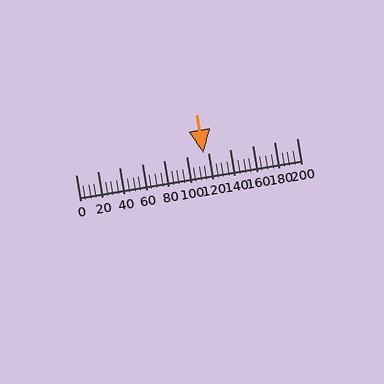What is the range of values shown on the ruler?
The ruler shows values from 0 to 200.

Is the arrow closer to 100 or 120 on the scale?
The arrow is closer to 120.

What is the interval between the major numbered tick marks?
The major tick marks are spaced 20 units apart.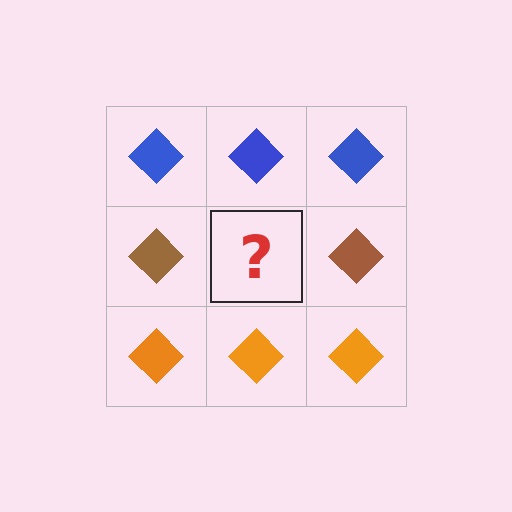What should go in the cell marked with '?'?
The missing cell should contain a brown diamond.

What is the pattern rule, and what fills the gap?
The rule is that each row has a consistent color. The gap should be filled with a brown diamond.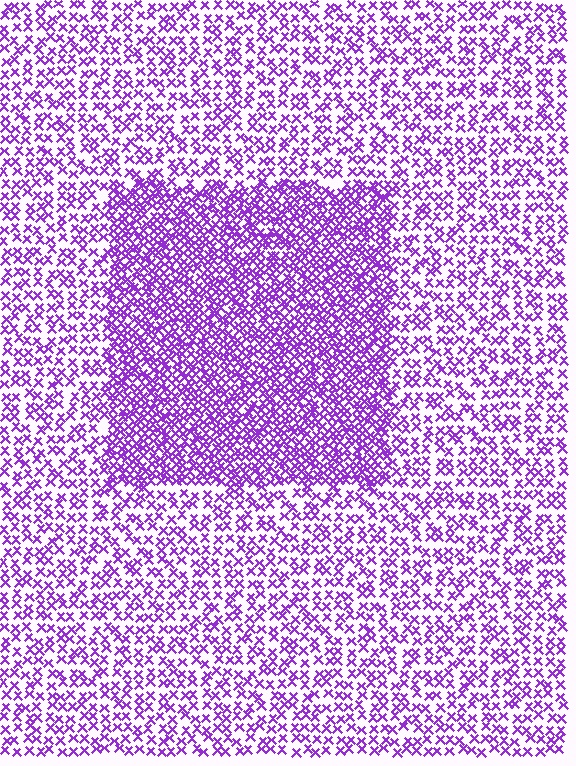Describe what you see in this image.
The image contains small purple elements arranged at two different densities. A rectangle-shaped region is visible where the elements are more densely packed than the surrounding area.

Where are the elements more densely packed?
The elements are more densely packed inside the rectangle boundary.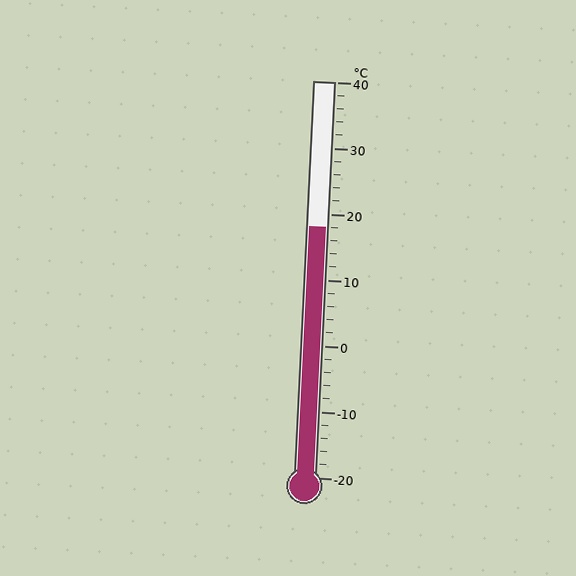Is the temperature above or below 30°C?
The temperature is below 30°C.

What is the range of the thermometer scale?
The thermometer scale ranges from -20°C to 40°C.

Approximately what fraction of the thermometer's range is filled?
The thermometer is filled to approximately 65% of its range.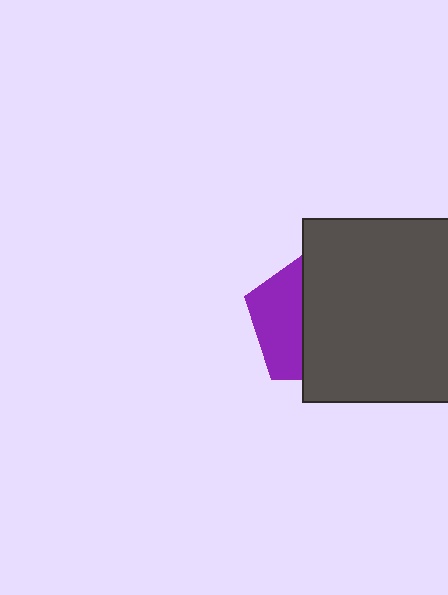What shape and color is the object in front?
The object in front is a dark gray square.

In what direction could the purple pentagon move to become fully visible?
The purple pentagon could move left. That would shift it out from behind the dark gray square entirely.